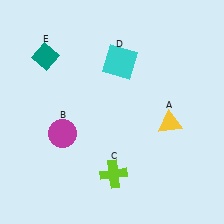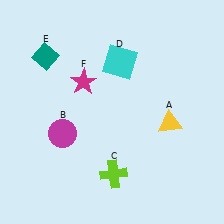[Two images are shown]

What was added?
A magenta star (F) was added in Image 2.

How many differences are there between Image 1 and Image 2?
There is 1 difference between the two images.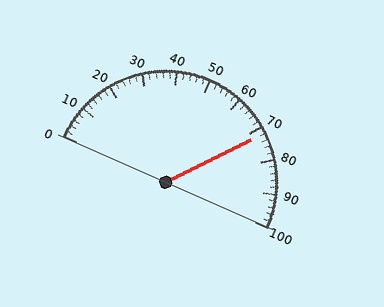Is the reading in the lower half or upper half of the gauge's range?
The reading is in the upper half of the range (0 to 100).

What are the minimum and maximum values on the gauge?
The gauge ranges from 0 to 100.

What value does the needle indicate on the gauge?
The needle indicates approximately 72.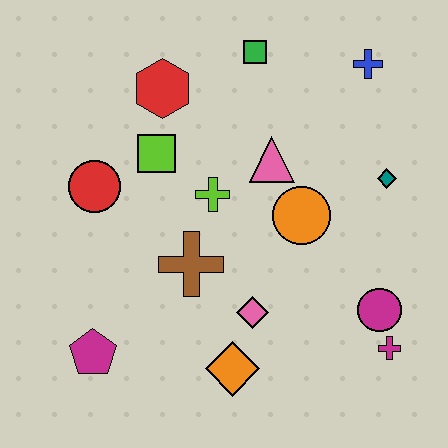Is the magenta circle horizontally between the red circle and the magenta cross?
Yes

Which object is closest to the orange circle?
The pink triangle is closest to the orange circle.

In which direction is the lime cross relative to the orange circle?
The lime cross is to the left of the orange circle.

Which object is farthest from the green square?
The magenta pentagon is farthest from the green square.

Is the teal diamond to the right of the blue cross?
Yes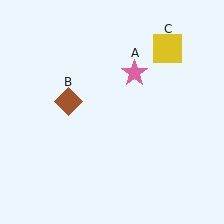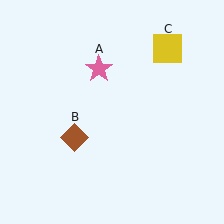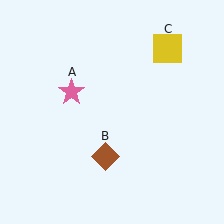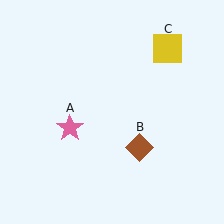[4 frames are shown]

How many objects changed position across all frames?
2 objects changed position: pink star (object A), brown diamond (object B).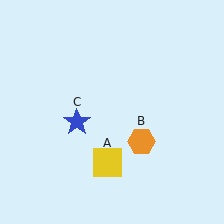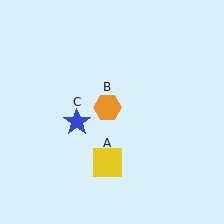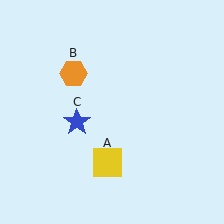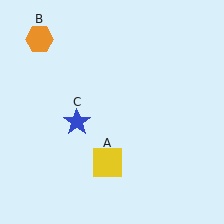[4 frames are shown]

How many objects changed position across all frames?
1 object changed position: orange hexagon (object B).